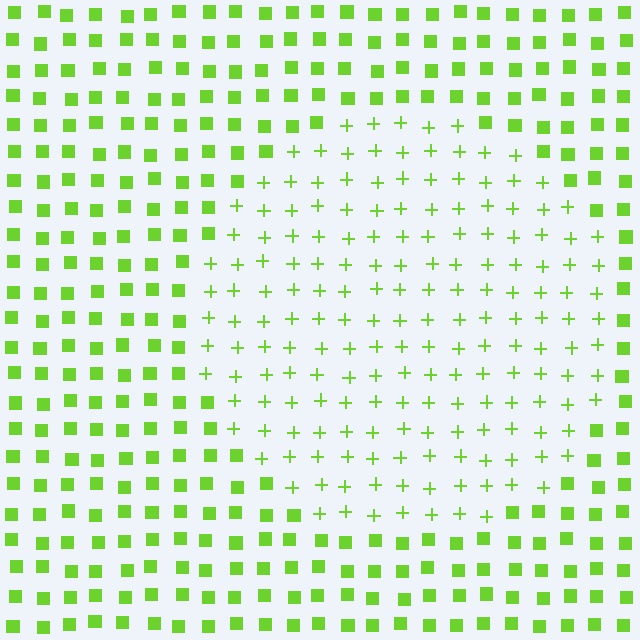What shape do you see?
I see a circle.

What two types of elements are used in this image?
The image uses plus signs inside the circle region and squares outside it.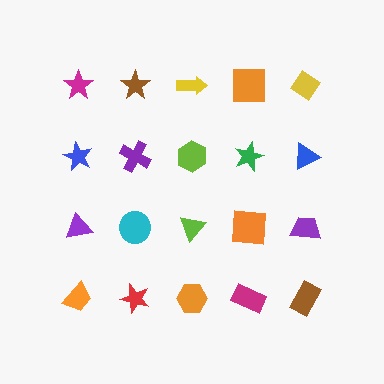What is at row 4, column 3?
An orange hexagon.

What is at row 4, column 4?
A magenta rectangle.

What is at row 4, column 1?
An orange trapezoid.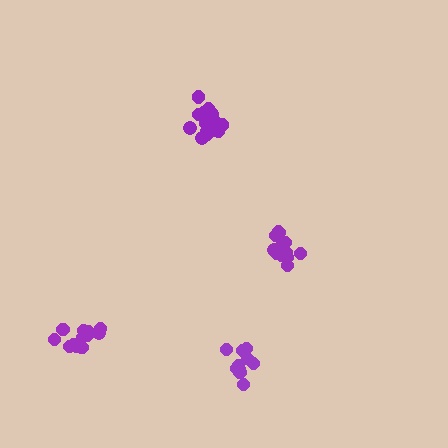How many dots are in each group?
Group 1: 14 dots, Group 2: 10 dots, Group 3: 12 dots, Group 4: 14 dots (50 total).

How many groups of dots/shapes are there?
There are 4 groups.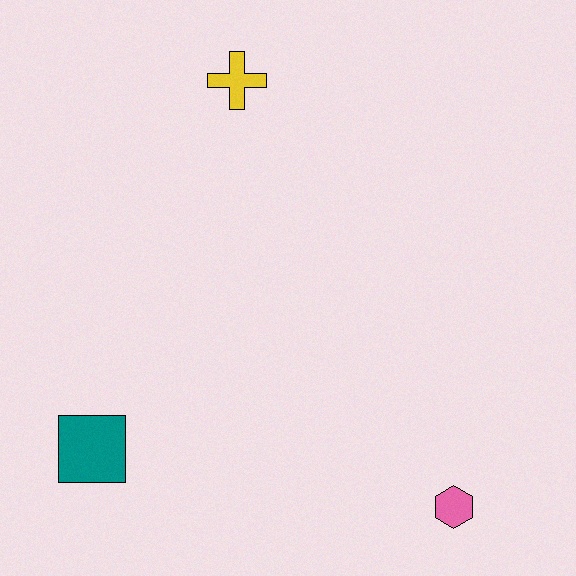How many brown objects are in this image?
There are no brown objects.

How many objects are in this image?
There are 3 objects.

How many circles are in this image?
There are no circles.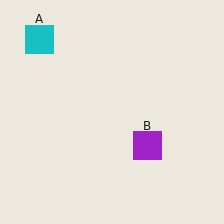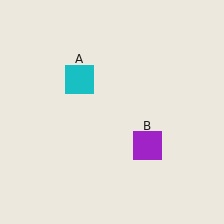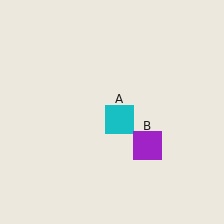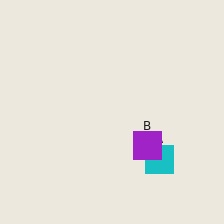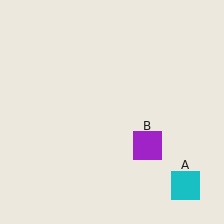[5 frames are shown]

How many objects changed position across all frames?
1 object changed position: cyan square (object A).